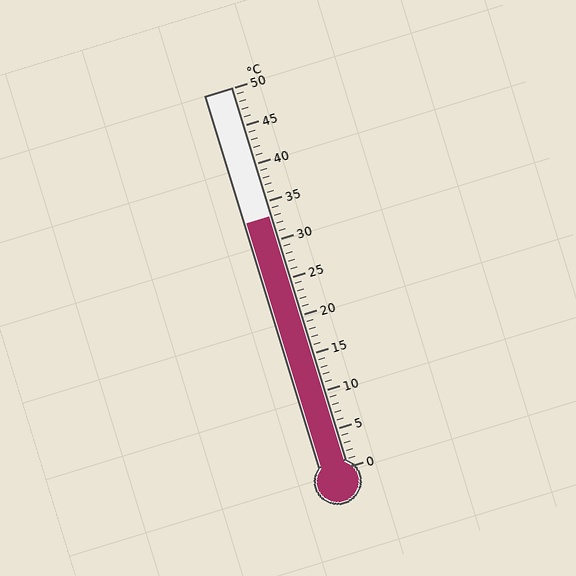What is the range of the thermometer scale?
The thermometer scale ranges from 0°C to 50°C.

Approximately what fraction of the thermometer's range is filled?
The thermometer is filled to approximately 65% of its range.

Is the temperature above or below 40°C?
The temperature is below 40°C.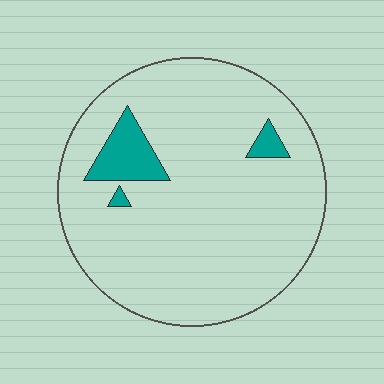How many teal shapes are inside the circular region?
3.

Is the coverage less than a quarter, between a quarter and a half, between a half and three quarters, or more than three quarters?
Less than a quarter.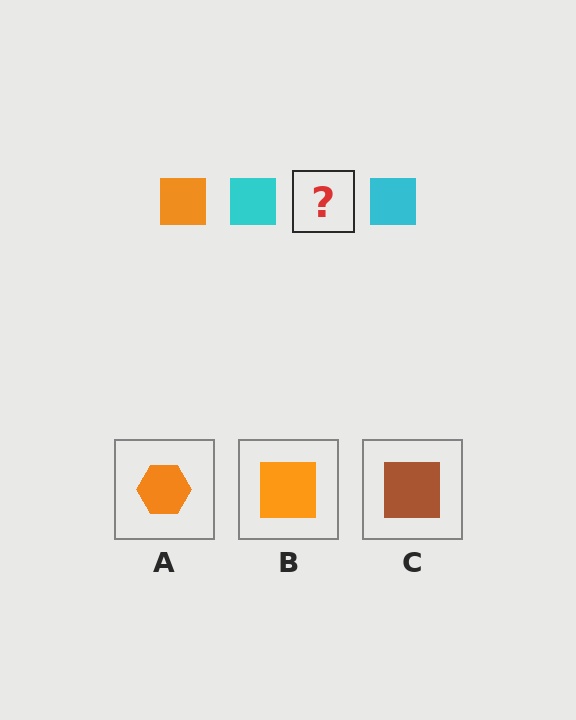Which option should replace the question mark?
Option B.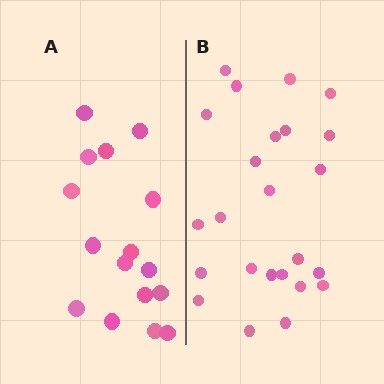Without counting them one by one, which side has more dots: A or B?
Region B (the right region) has more dots.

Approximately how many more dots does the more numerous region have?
Region B has roughly 8 or so more dots than region A.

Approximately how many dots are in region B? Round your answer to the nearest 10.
About 20 dots. (The exact count is 24, which rounds to 20.)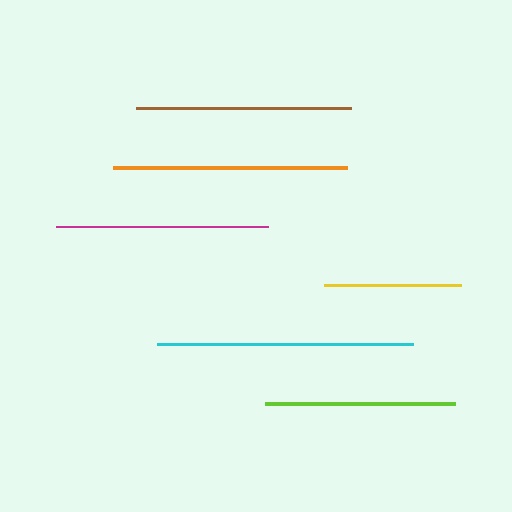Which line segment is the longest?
The cyan line is the longest at approximately 256 pixels.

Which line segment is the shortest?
The yellow line is the shortest at approximately 138 pixels.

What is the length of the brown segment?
The brown segment is approximately 215 pixels long.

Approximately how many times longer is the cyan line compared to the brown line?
The cyan line is approximately 1.2 times the length of the brown line.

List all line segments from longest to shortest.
From longest to shortest: cyan, orange, brown, magenta, lime, yellow.